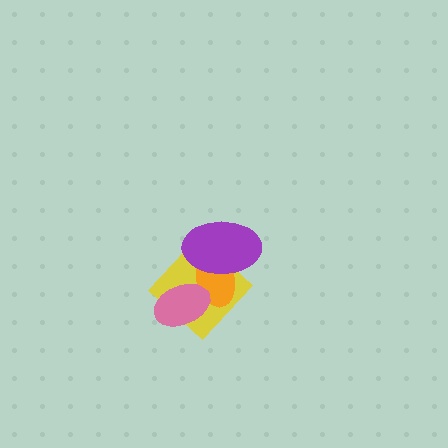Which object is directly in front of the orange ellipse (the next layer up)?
The purple ellipse is directly in front of the orange ellipse.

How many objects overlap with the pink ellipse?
2 objects overlap with the pink ellipse.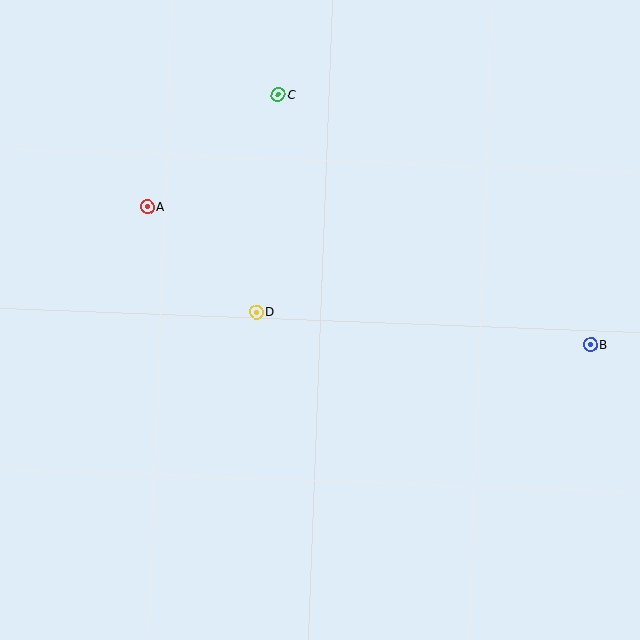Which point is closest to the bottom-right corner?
Point B is closest to the bottom-right corner.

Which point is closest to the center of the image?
Point D at (256, 312) is closest to the center.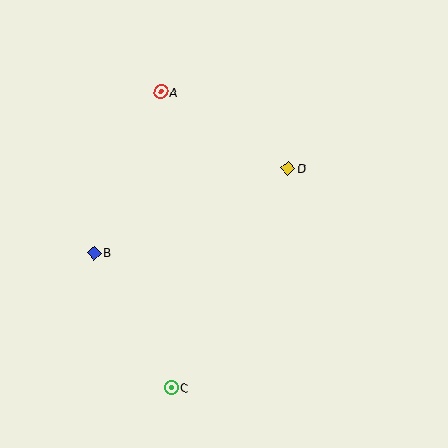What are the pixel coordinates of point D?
Point D is at (288, 168).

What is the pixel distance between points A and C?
The distance between A and C is 296 pixels.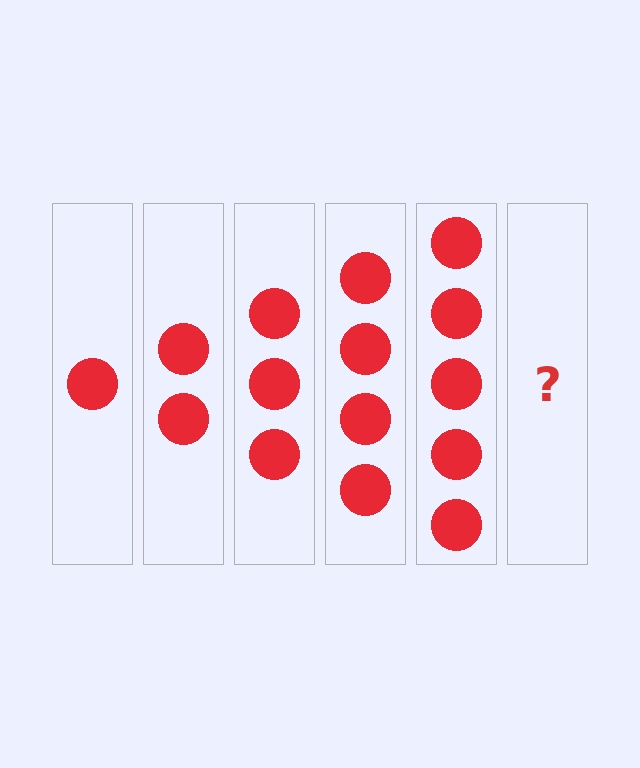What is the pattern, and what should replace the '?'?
The pattern is that each step adds one more circle. The '?' should be 6 circles.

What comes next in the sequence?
The next element should be 6 circles.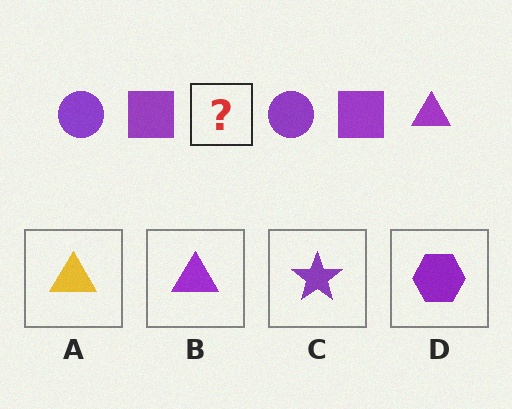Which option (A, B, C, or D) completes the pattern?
B.